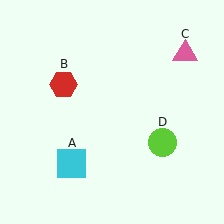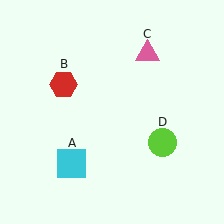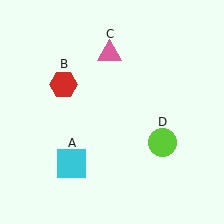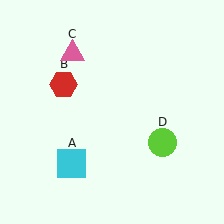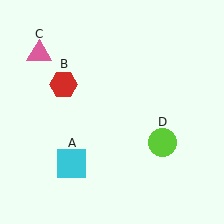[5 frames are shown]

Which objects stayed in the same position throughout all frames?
Cyan square (object A) and red hexagon (object B) and lime circle (object D) remained stationary.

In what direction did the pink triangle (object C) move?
The pink triangle (object C) moved left.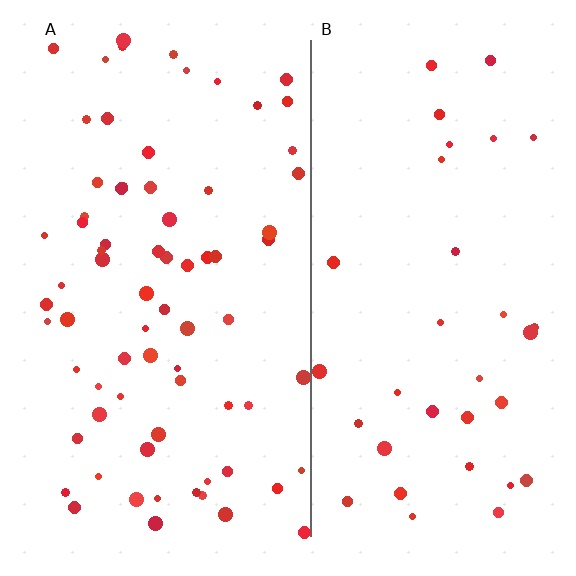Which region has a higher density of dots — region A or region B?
A (the left).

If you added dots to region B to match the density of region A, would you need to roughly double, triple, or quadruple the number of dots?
Approximately double.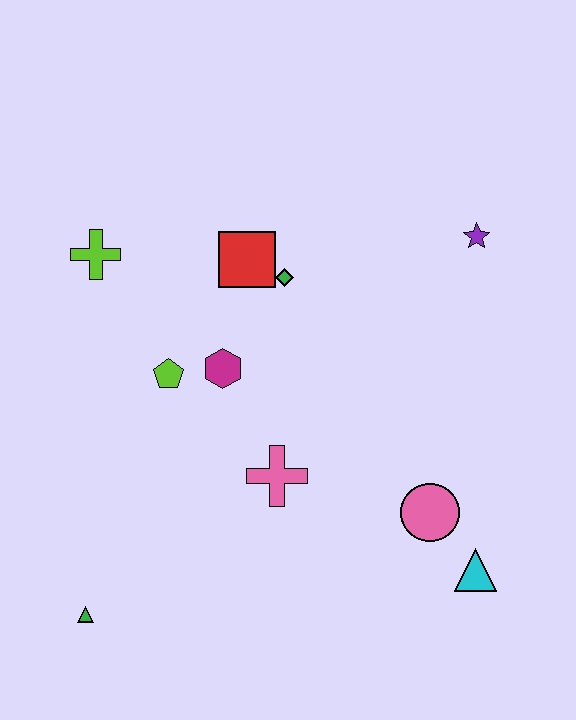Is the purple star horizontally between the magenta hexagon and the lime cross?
No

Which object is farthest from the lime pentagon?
The cyan triangle is farthest from the lime pentagon.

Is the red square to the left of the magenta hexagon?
No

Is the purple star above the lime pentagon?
Yes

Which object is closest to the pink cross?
The magenta hexagon is closest to the pink cross.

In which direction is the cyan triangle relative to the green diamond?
The cyan triangle is below the green diamond.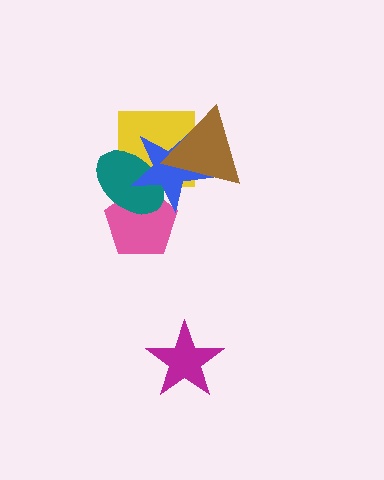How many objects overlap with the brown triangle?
2 objects overlap with the brown triangle.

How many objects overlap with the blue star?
4 objects overlap with the blue star.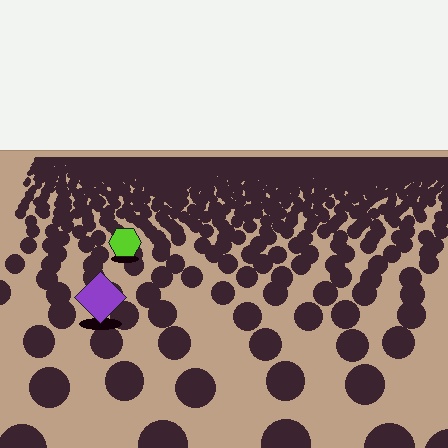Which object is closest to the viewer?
The purple diamond is closest. The texture marks near it are larger and more spread out.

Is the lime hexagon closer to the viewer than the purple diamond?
No. The purple diamond is closer — you can tell from the texture gradient: the ground texture is coarser near it.